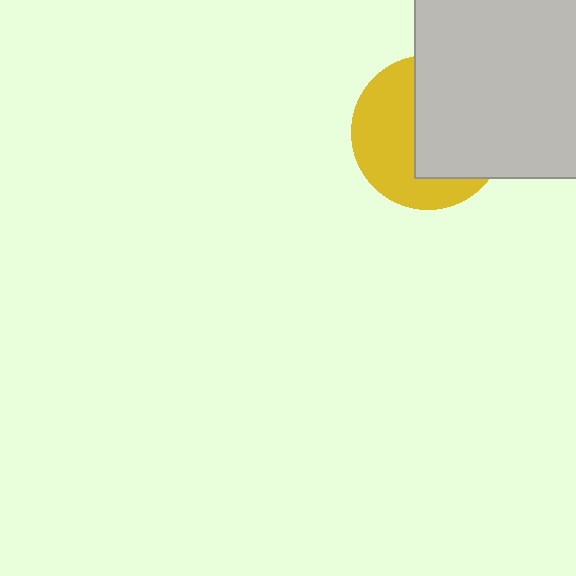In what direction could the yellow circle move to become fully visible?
The yellow circle could move left. That would shift it out from behind the light gray square entirely.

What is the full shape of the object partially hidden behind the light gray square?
The partially hidden object is a yellow circle.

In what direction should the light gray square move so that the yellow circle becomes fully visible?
The light gray square should move right. That is the shortest direction to clear the overlap and leave the yellow circle fully visible.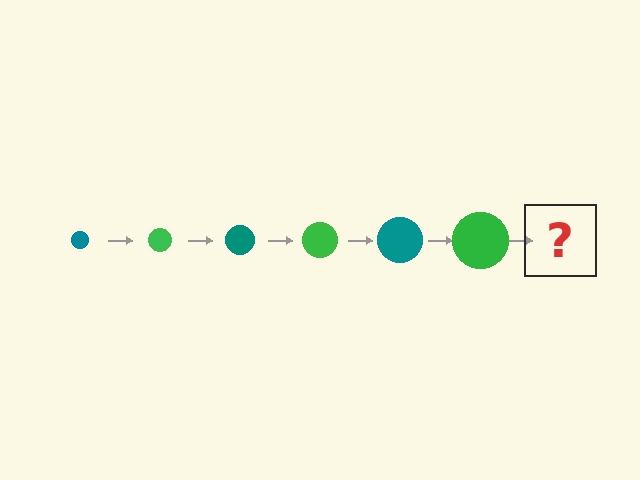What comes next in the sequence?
The next element should be a teal circle, larger than the previous one.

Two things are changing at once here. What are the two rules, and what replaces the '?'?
The two rules are that the circle grows larger each step and the color cycles through teal and green. The '?' should be a teal circle, larger than the previous one.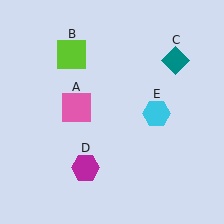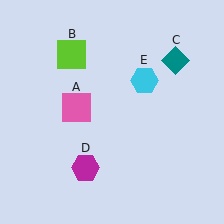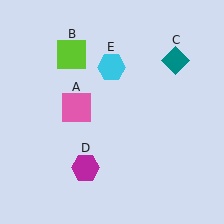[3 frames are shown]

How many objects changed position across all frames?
1 object changed position: cyan hexagon (object E).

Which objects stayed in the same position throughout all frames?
Pink square (object A) and lime square (object B) and teal diamond (object C) and magenta hexagon (object D) remained stationary.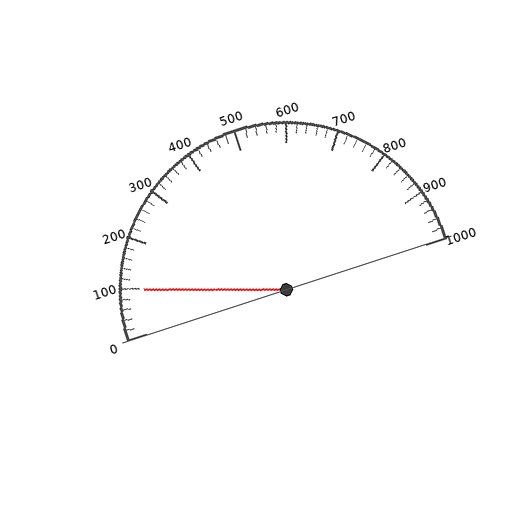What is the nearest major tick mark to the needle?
The nearest major tick mark is 100.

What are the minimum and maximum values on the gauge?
The gauge ranges from 0 to 1000.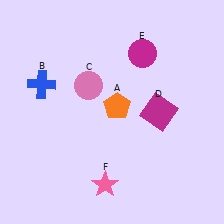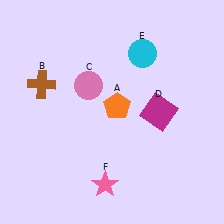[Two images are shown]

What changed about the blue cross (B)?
In Image 1, B is blue. In Image 2, it changed to brown.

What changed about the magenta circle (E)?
In Image 1, E is magenta. In Image 2, it changed to cyan.